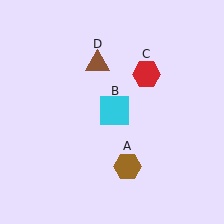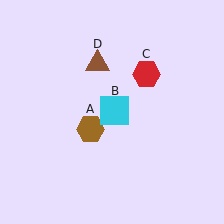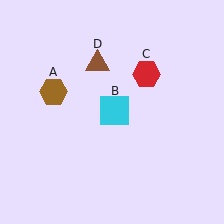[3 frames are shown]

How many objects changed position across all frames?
1 object changed position: brown hexagon (object A).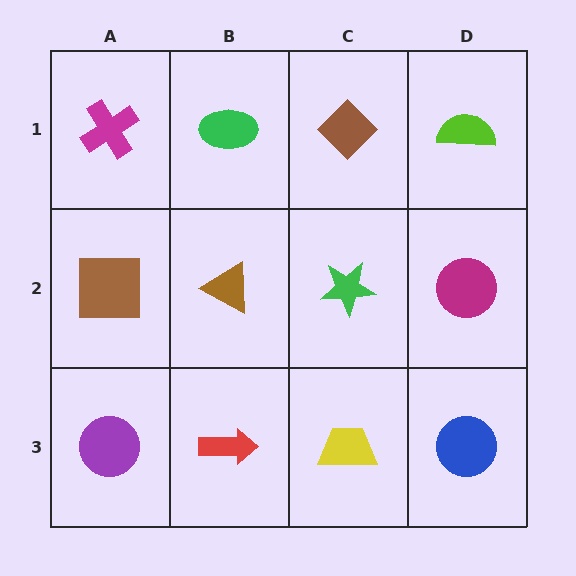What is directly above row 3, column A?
A brown square.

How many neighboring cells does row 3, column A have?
2.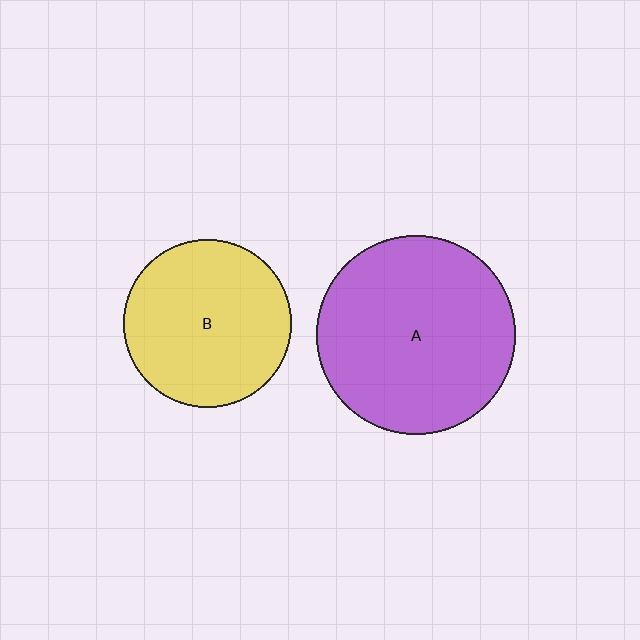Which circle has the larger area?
Circle A (purple).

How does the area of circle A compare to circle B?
Approximately 1.4 times.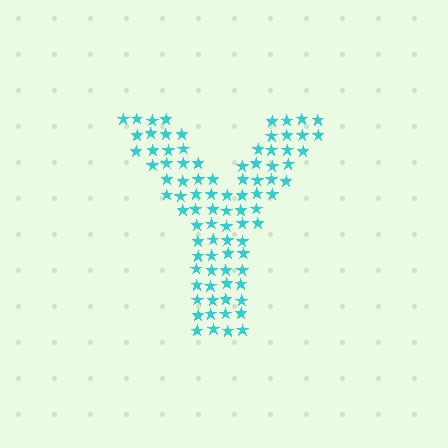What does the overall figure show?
The overall figure shows the letter Y.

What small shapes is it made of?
It is made of small stars.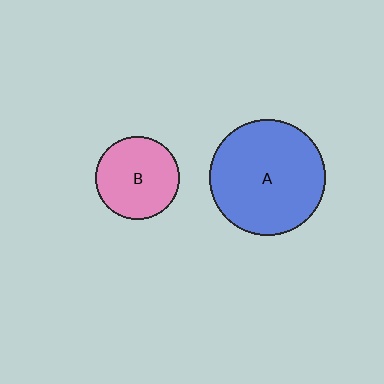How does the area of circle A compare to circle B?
Approximately 1.9 times.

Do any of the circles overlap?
No, none of the circles overlap.